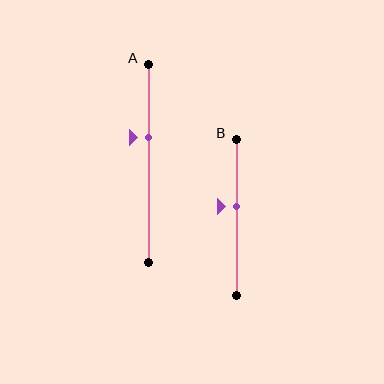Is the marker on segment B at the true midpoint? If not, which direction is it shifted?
No, the marker on segment B is shifted upward by about 7% of the segment length.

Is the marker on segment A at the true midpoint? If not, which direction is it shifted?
No, the marker on segment A is shifted upward by about 13% of the segment length.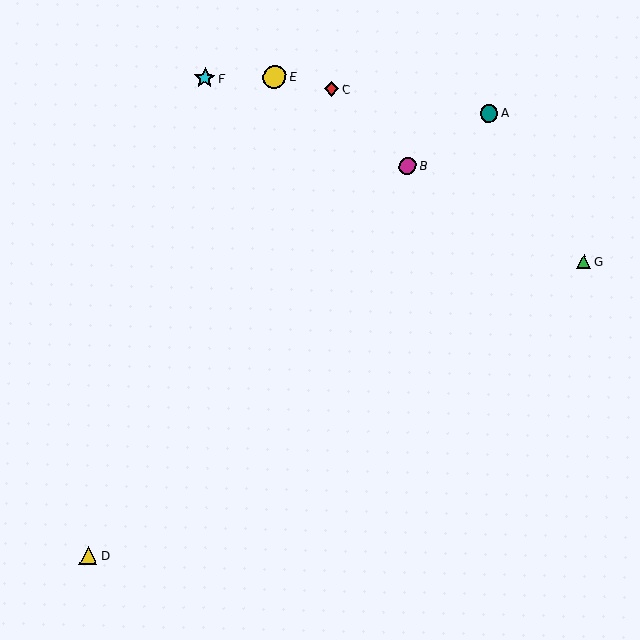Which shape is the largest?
The yellow circle (labeled E) is the largest.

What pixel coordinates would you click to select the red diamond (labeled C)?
Click at (332, 89) to select the red diamond C.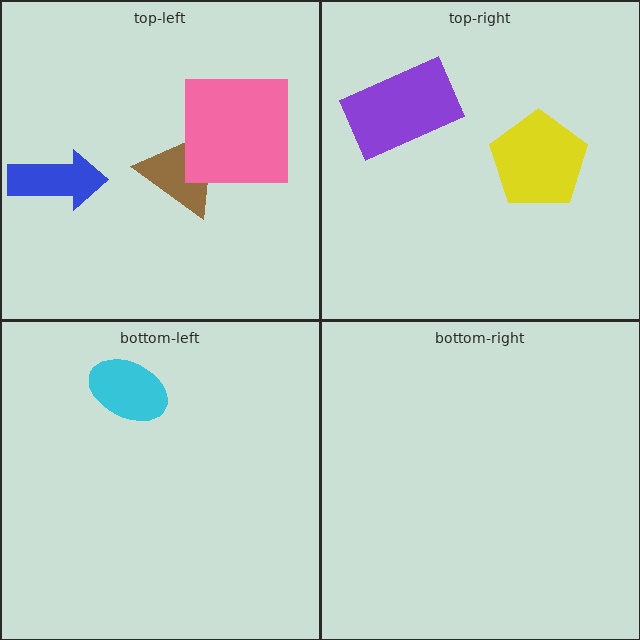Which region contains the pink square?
The top-left region.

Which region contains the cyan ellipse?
The bottom-left region.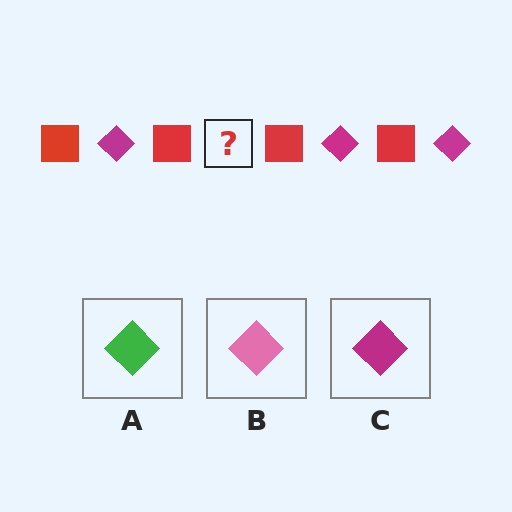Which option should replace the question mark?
Option C.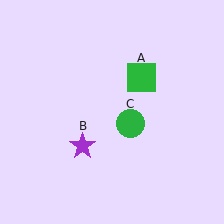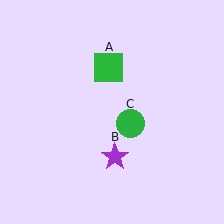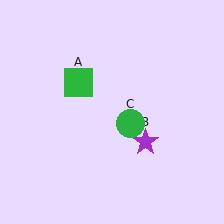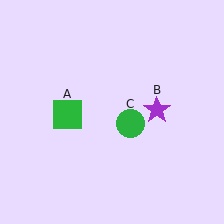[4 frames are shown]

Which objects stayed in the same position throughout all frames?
Green circle (object C) remained stationary.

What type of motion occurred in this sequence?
The green square (object A), purple star (object B) rotated counterclockwise around the center of the scene.